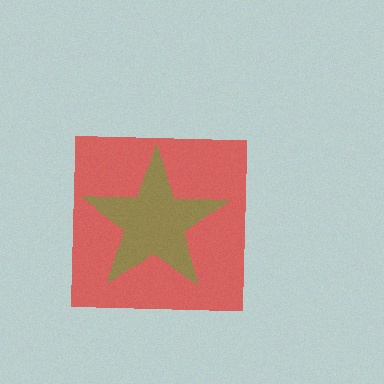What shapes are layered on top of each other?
The layered shapes are: a red square, a green star.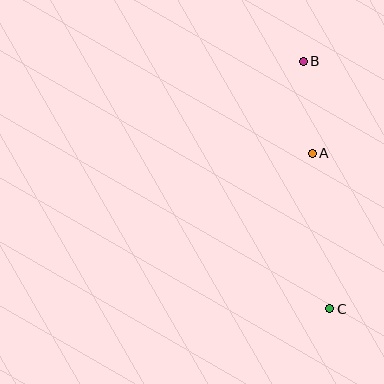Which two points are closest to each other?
Points A and B are closest to each other.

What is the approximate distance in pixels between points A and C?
The distance between A and C is approximately 156 pixels.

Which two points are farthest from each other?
Points B and C are farthest from each other.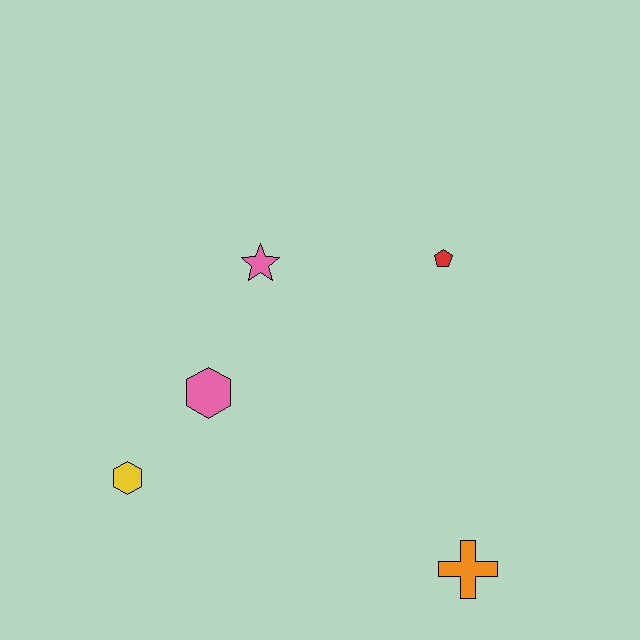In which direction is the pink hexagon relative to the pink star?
The pink hexagon is below the pink star.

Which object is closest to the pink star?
The pink hexagon is closest to the pink star.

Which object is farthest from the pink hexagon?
The orange cross is farthest from the pink hexagon.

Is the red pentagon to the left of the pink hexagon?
No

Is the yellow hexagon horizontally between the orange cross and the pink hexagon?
No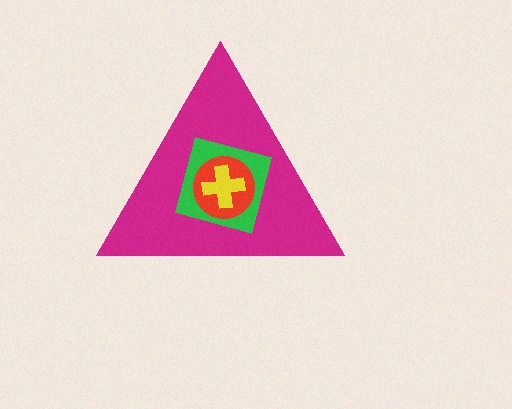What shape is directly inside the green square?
The red circle.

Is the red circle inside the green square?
Yes.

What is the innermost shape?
The yellow cross.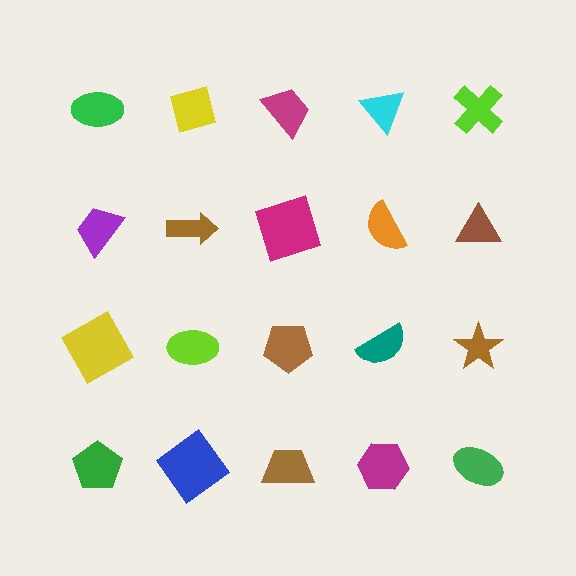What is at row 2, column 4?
An orange semicircle.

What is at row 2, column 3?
A magenta square.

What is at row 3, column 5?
A brown star.